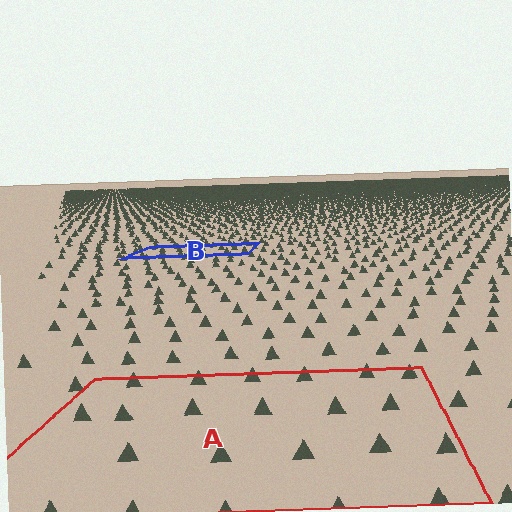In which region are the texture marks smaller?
The texture marks are smaller in region B, because it is farther away.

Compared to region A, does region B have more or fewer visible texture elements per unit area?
Region B has more texture elements per unit area — they are packed more densely because it is farther away.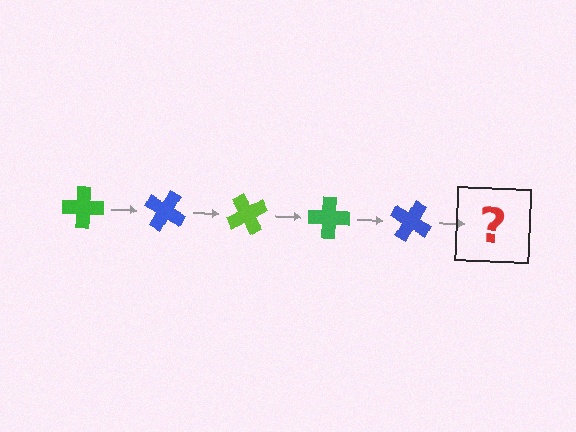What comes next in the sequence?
The next element should be a lime cross, rotated 150 degrees from the start.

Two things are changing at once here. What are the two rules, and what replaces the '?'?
The two rules are that it rotates 30 degrees each step and the color cycles through green, blue, and lime. The '?' should be a lime cross, rotated 150 degrees from the start.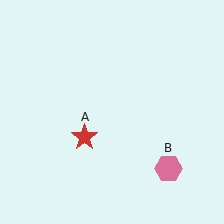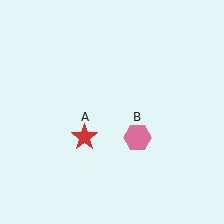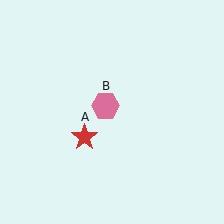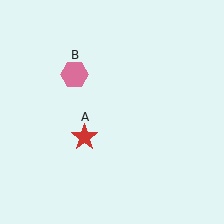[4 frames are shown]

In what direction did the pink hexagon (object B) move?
The pink hexagon (object B) moved up and to the left.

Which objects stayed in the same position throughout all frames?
Red star (object A) remained stationary.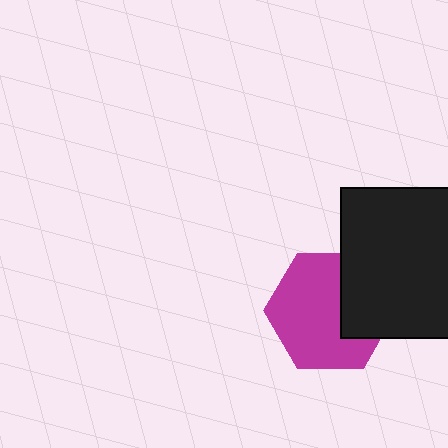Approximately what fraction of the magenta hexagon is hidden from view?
Roughly 32% of the magenta hexagon is hidden behind the black rectangle.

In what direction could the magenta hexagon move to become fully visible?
The magenta hexagon could move left. That would shift it out from behind the black rectangle entirely.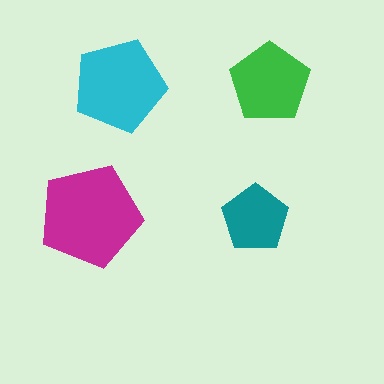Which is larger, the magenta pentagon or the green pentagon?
The magenta one.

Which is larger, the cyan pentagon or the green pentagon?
The cyan one.